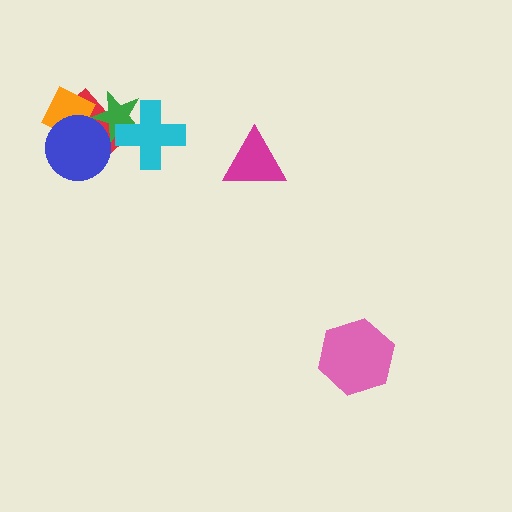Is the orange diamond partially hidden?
Yes, it is partially covered by another shape.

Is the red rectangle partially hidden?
Yes, it is partially covered by another shape.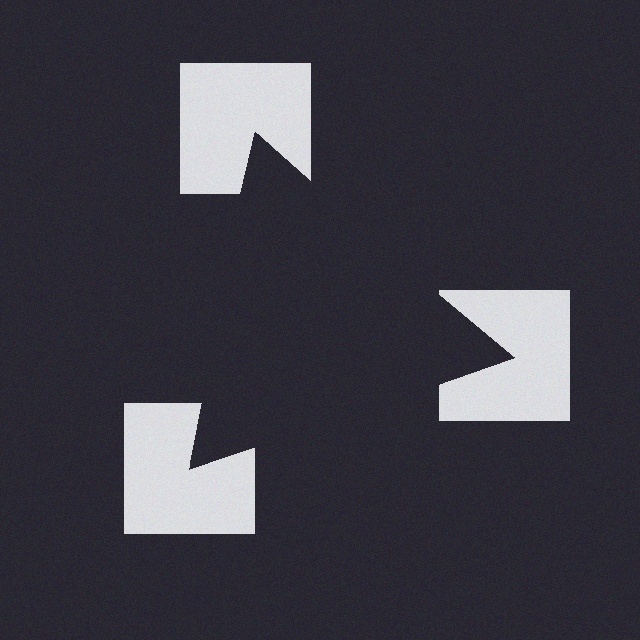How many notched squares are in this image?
There are 3 — one at each vertex of the illusory triangle.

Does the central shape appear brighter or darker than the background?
It typically appears slightly darker than the background, even though no actual brightness change is drawn.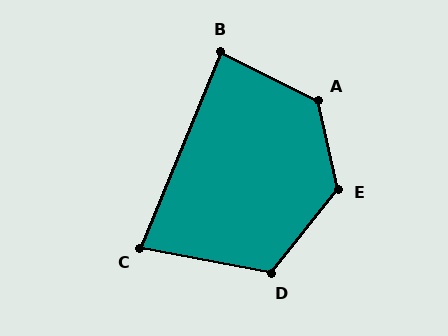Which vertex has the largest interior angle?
E, at approximately 129 degrees.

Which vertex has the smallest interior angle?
C, at approximately 79 degrees.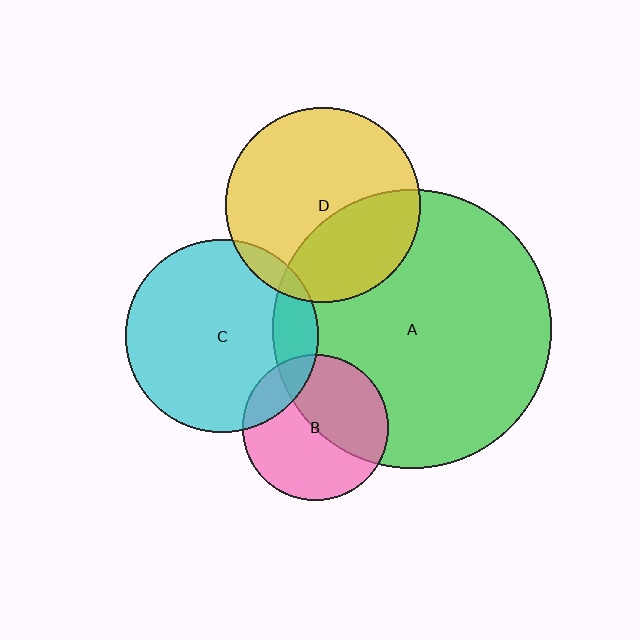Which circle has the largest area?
Circle A (green).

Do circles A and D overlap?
Yes.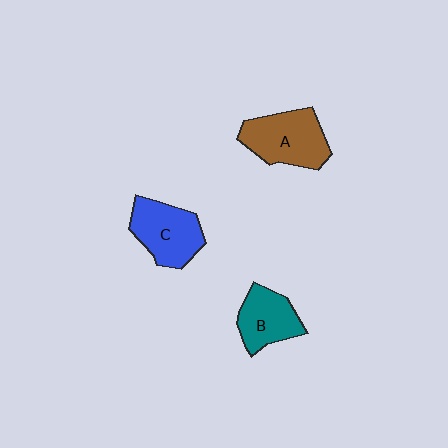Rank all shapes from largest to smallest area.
From largest to smallest: A (brown), C (blue), B (teal).